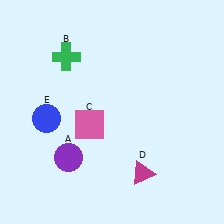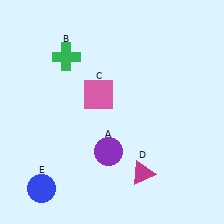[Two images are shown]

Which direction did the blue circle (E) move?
The blue circle (E) moved down.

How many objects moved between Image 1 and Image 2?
3 objects moved between the two images.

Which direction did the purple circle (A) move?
The purple circle (A) moved right.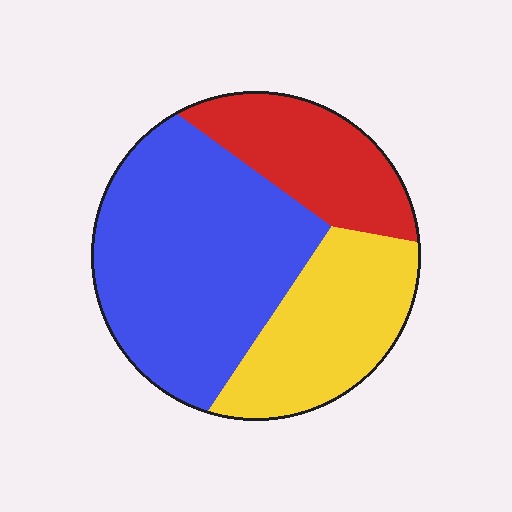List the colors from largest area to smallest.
From largest to smallest: blue, yellow, red.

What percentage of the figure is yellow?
Yellow covers 27% of the figure.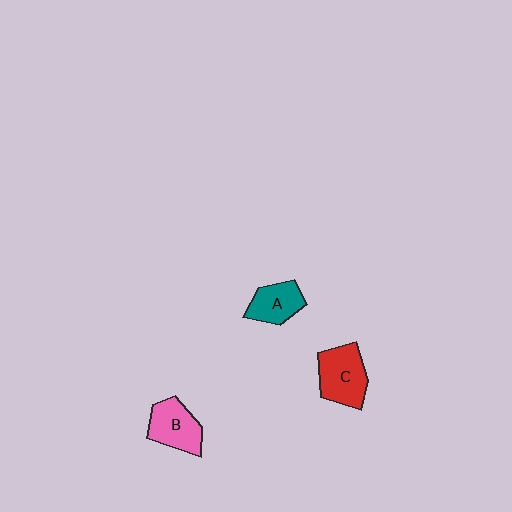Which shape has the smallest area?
Shape A (teal).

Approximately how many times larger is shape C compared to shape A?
Approximately 1.4 times.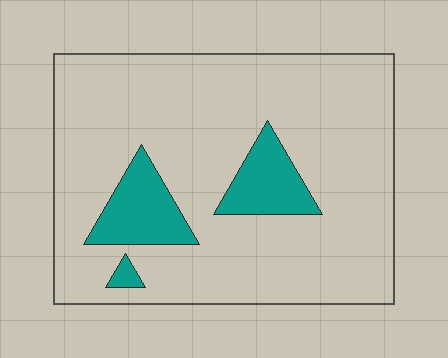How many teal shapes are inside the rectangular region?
3.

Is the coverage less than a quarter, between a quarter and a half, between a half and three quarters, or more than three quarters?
Less than a quarter.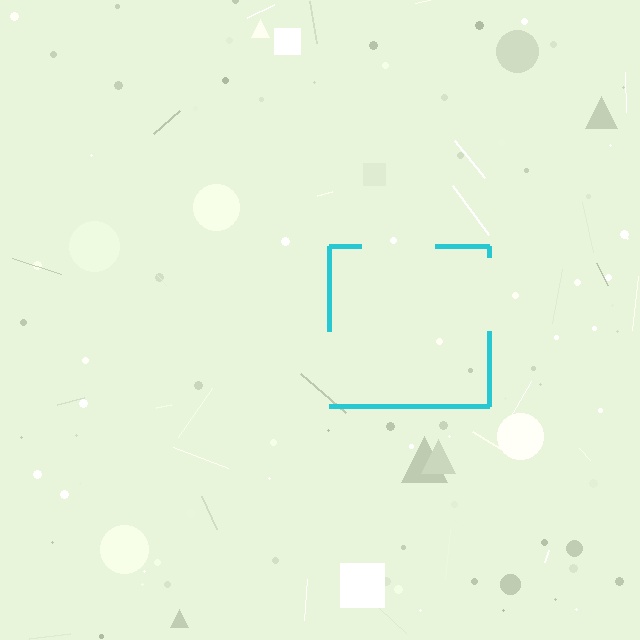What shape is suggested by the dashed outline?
The dashed outline suggests a square.